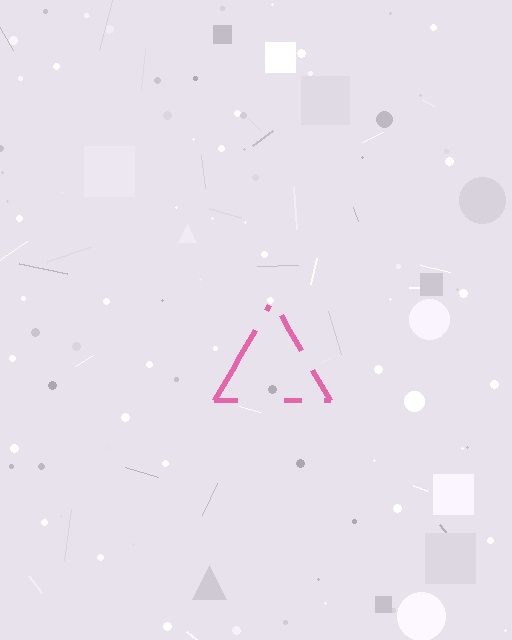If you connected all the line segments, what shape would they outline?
They would outline a triangle.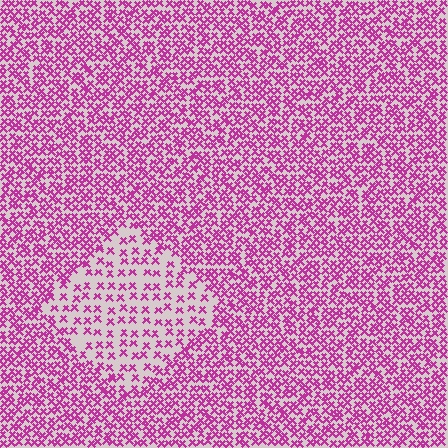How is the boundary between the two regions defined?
The boundary is defined by a change in element density (approximately 2.2x ratio). All elements are the same color, size, and shape.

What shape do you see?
I see a diamond.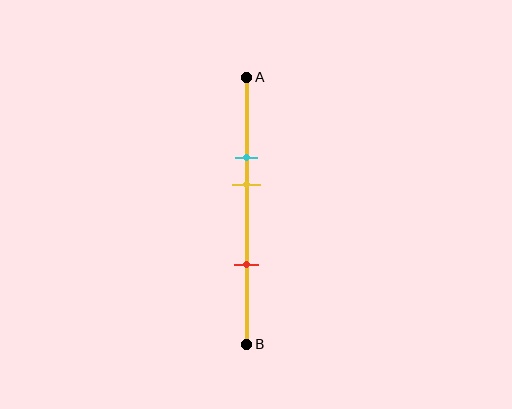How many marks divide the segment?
There are 3 marks dividing the segment.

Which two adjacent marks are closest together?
The cyan and yellow marks are the closest adjacent pair.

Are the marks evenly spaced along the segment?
No, the marks are not evenly spaced.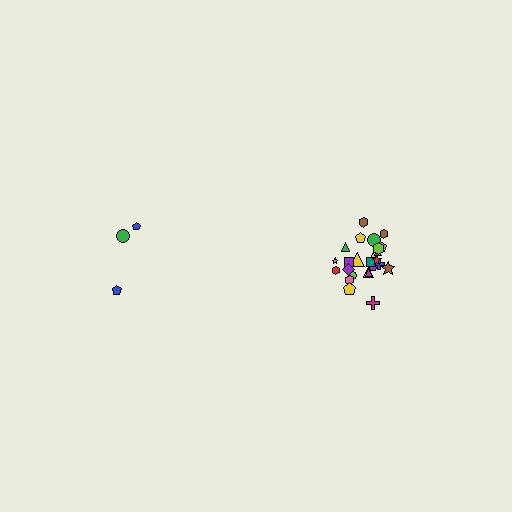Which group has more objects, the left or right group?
The right group.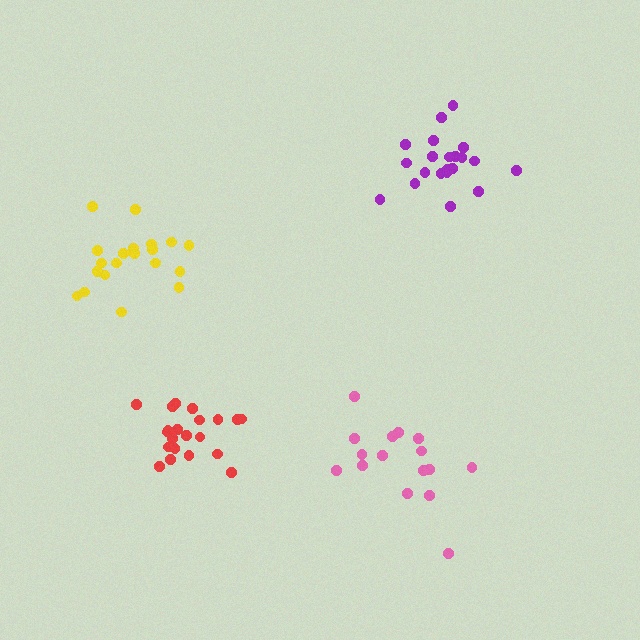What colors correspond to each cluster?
The clusters are colored: pink, yellow, purple, red.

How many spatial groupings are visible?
There are 4 spatial groupings.